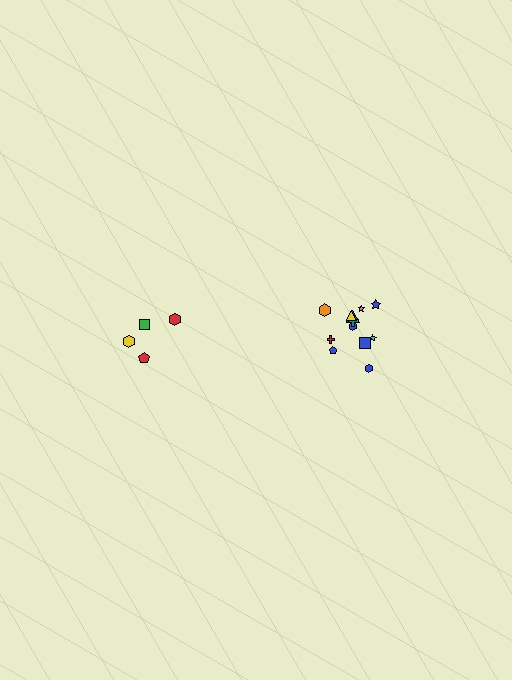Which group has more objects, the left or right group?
The right group.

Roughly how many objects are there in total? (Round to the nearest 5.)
Roughly 15 objects in total.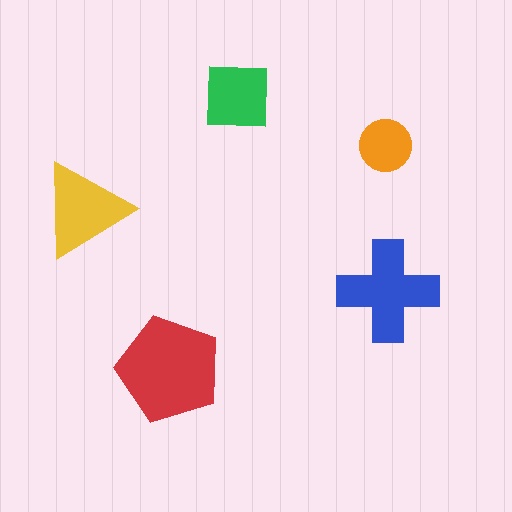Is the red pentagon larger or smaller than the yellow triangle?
Larger.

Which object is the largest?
The red pentagon.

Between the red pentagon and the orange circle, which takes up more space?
The red pentagon.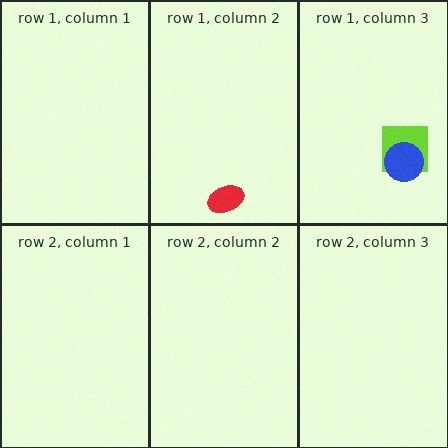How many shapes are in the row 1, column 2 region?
1.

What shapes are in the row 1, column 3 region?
The lime square, the blue circle.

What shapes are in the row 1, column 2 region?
The red ellipse.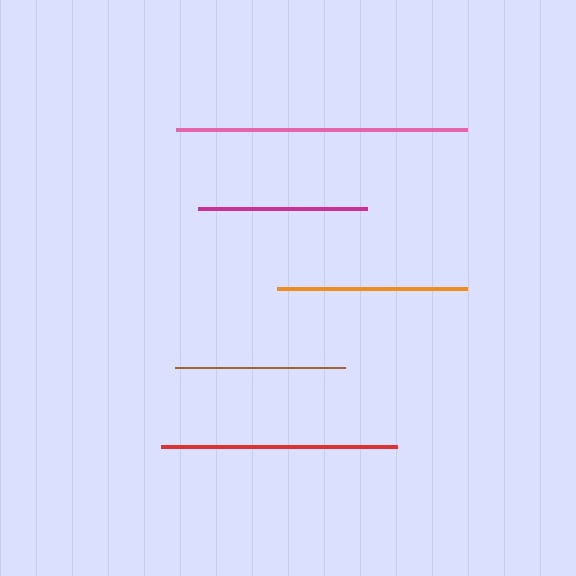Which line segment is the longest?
The pink line is the longest at approximately 291 pixels.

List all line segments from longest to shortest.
From longest to shortest: pink, red, orange, brown, magenta.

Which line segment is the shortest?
The magenta line is the shortest at approximately 169 pixels.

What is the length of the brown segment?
The brown segment is approximately 170 pixels long.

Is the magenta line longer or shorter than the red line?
The red line is longer than the magenta line.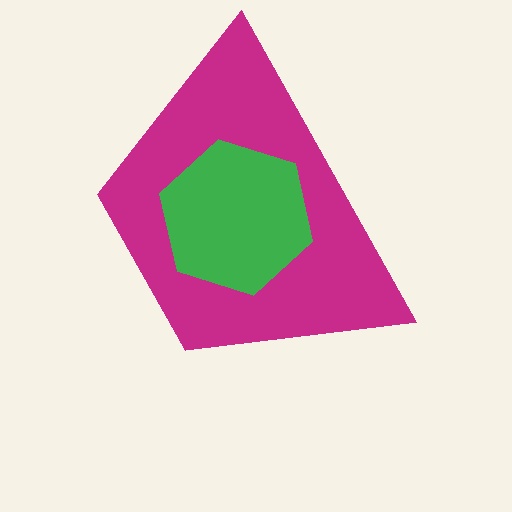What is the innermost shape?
The green hexagon.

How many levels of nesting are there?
2.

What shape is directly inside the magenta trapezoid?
The green hexagon.